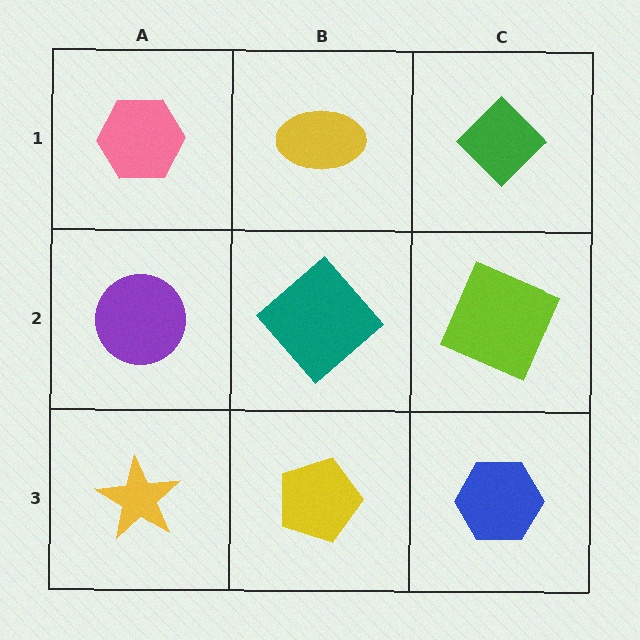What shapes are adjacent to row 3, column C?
A lime square (row 2, column C), a yellow pentagon (row 3, column B).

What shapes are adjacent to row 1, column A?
A purple circle (row 2, column A), a yellow ellipse (row 1, column B).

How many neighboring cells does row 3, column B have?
3.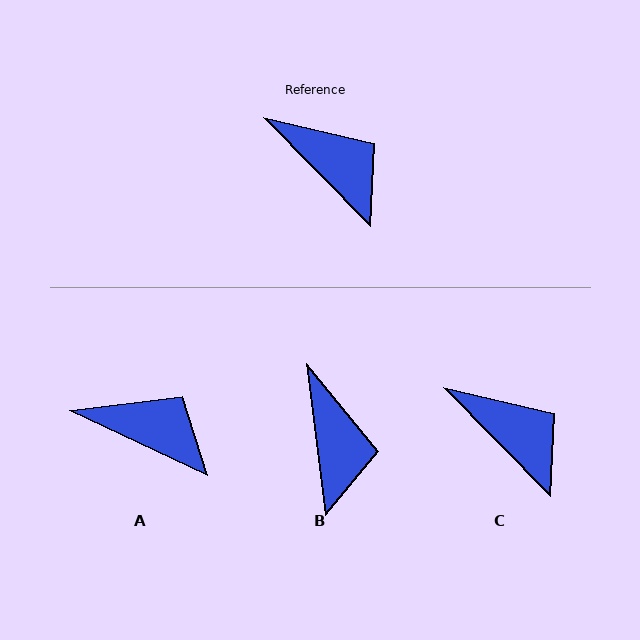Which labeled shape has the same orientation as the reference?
C.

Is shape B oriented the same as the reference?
No, it is off by about 37 degrees.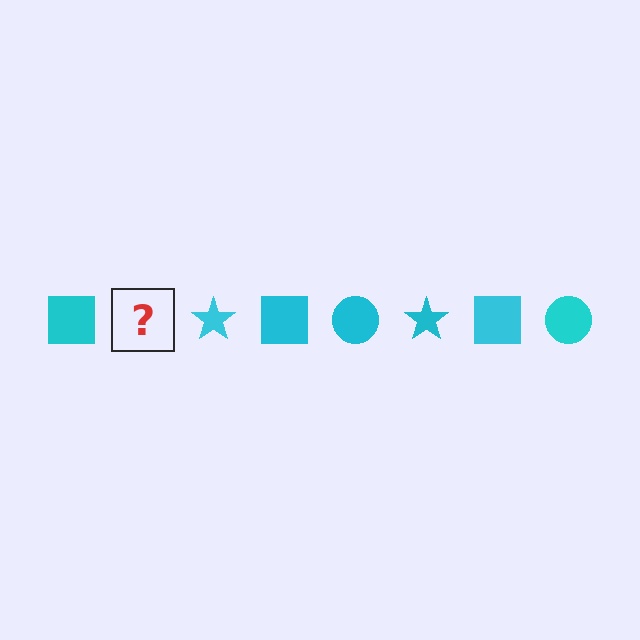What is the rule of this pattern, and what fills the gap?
The rule is that the pattern cycles through square, circle, star shapes in cyan. The gap should be filled with a cyan circle.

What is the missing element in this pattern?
The missing element is a cyan circle.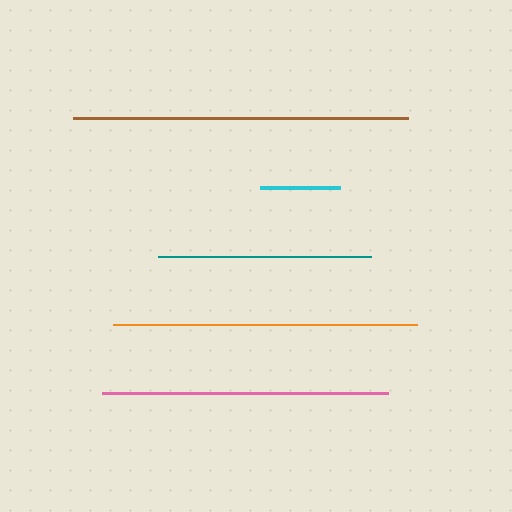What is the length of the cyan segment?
The cyan segment is approximately 80 pixels long.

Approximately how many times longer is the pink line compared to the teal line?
The pink line is approximately 1.3 times the length of the teal line.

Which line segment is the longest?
The brown line is the longest at approximately 335 pixels.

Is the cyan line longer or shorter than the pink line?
The pink line is longer than the cyan line.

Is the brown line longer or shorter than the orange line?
The brown line is longer than the orange line.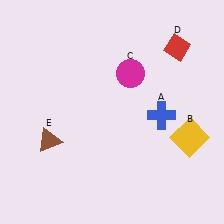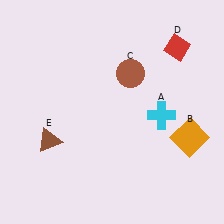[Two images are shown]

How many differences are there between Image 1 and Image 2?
There are 3 differences between the two images.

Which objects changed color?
A changed from blue to cyan. B changed from yellow to orange. C changed from magenta to brown.